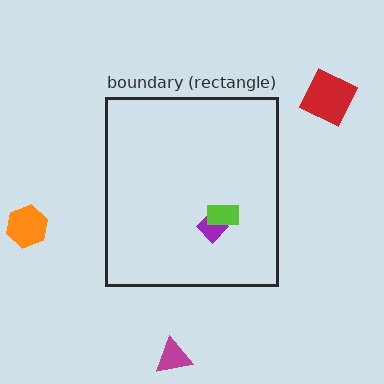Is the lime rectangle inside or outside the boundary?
Inside.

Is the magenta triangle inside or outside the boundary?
Outside.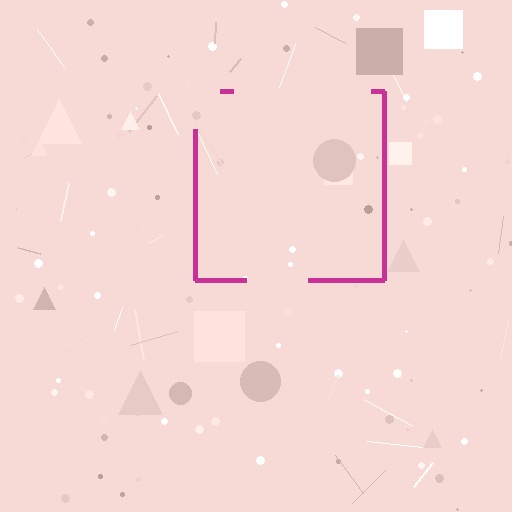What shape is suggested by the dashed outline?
The dashed outline suggests a square.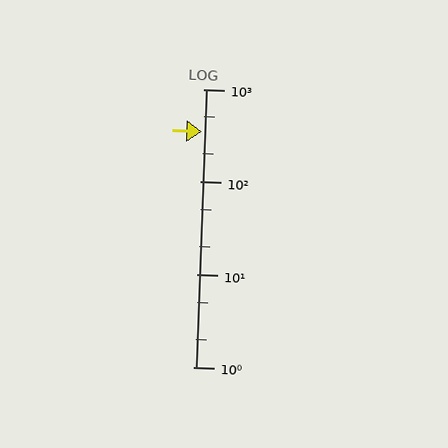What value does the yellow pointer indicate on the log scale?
The pointer indicates approximately 350.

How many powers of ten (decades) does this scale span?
The scale spans 3 decades, from 1 to 1000.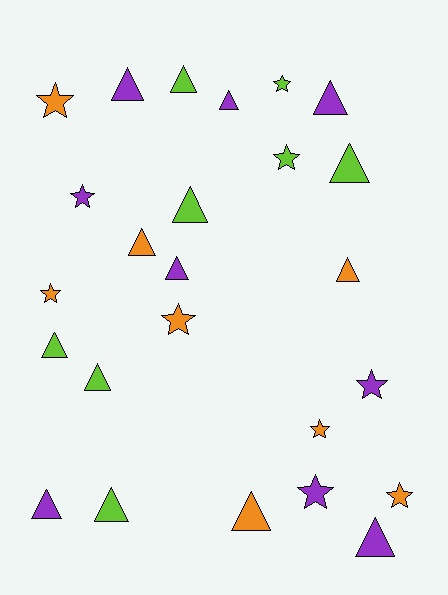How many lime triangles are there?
There are 6 lime triangles.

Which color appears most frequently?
Purple, with 9 objects.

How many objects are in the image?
There are 25 objects.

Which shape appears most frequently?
Triangle, with 15 objects.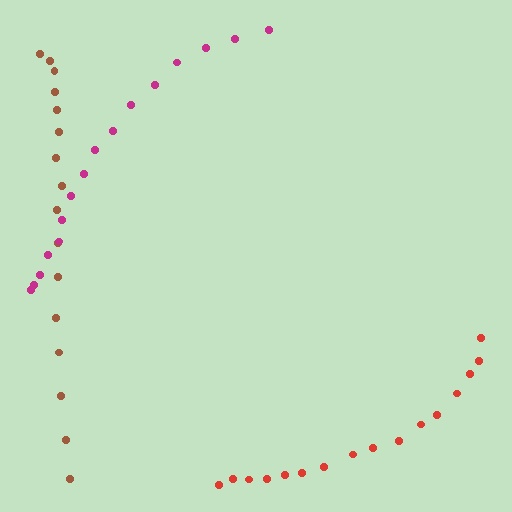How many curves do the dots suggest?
There are 3 distinct paths.